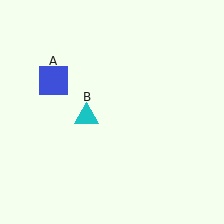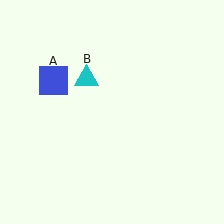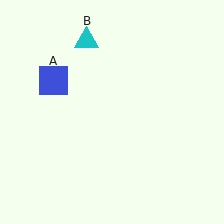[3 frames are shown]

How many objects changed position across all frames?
1 object changed position: cyan triangle (object B).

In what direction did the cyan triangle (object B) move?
The cyan triangle (object B) moved up.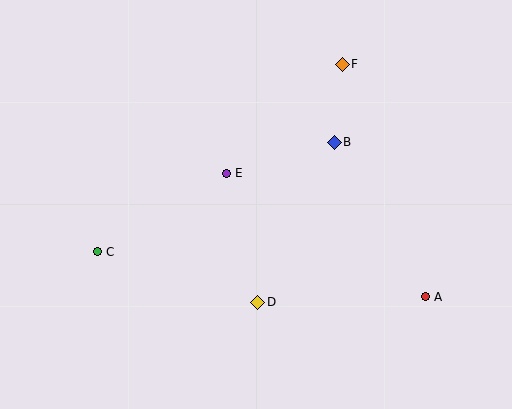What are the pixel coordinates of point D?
Point D is at (258, 302).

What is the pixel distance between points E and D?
The distance between E and D is 133 pixels.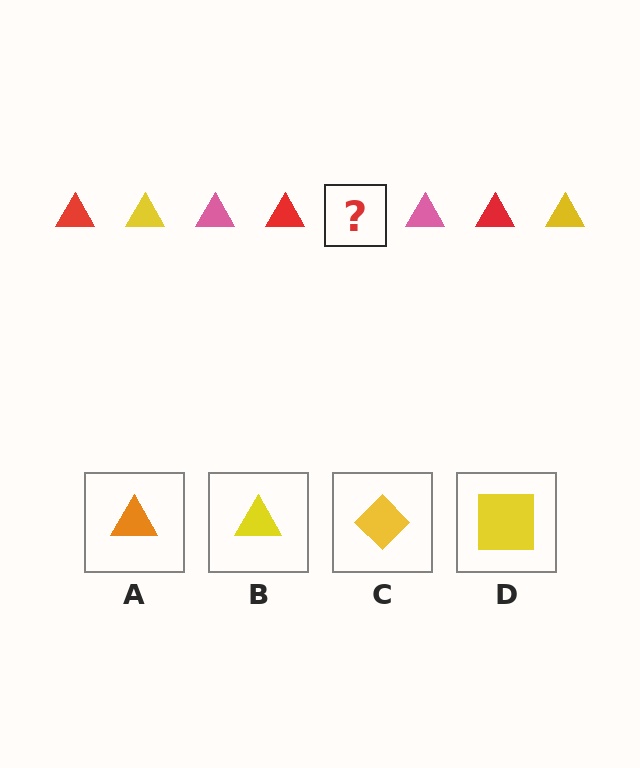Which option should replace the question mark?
Option B.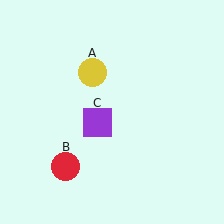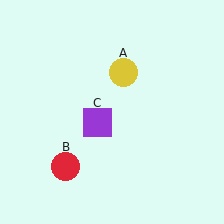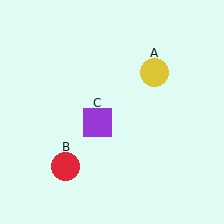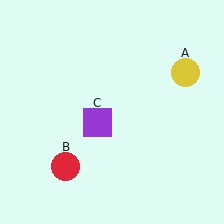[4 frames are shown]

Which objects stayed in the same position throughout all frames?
Red circle (object B) and purple square (object C) remained stationary.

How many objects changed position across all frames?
1 object changed position: yellow circle (object A).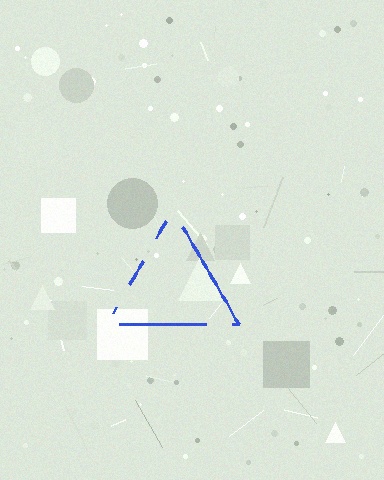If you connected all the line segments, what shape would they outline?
They would outline a triangle.